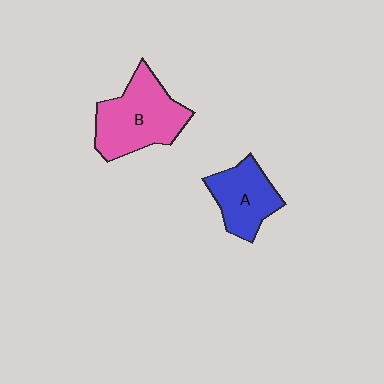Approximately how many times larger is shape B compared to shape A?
Approximately 1.5 times.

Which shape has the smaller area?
Shape A (blue).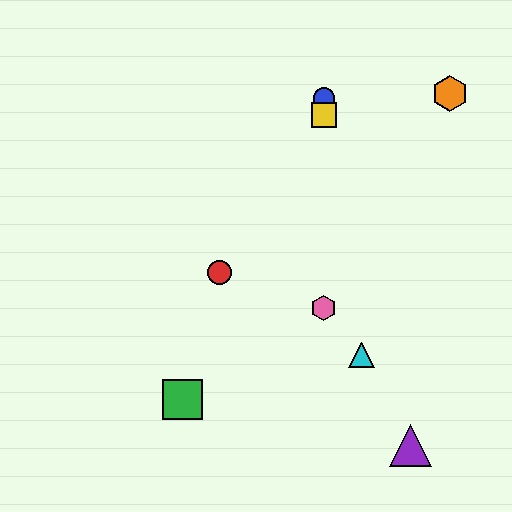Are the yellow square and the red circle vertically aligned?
No, the yellow square is at x≈324 and the red circle is at x≈219.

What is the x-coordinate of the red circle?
The red circle is at x≈219.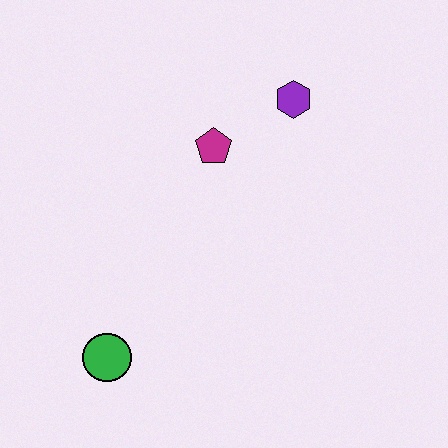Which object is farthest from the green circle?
The purple hexagon is farthest from the green circle.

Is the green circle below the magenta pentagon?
Yes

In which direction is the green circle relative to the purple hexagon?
The green circle is below the purple hexagon.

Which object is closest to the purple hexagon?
The magenta pentagon is closest to the purple hexagon.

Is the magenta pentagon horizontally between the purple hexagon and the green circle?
Yes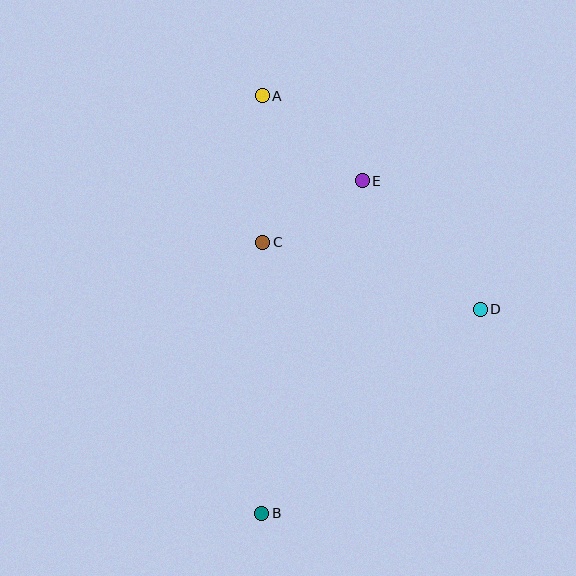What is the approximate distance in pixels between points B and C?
The distance between B and C is approximately 271 pixels.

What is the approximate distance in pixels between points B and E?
The distance between B and E is approximately 347 pixels.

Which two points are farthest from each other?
Points A and B are farthest from each other.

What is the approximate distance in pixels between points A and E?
The distance between A and E is approximately 131 pixels.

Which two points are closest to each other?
Points C and E are closest to each other.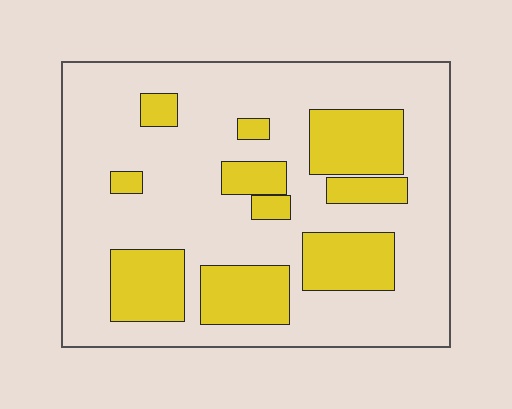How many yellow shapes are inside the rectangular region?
10.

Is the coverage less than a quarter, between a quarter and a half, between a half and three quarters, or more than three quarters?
Between a quarter and a half.